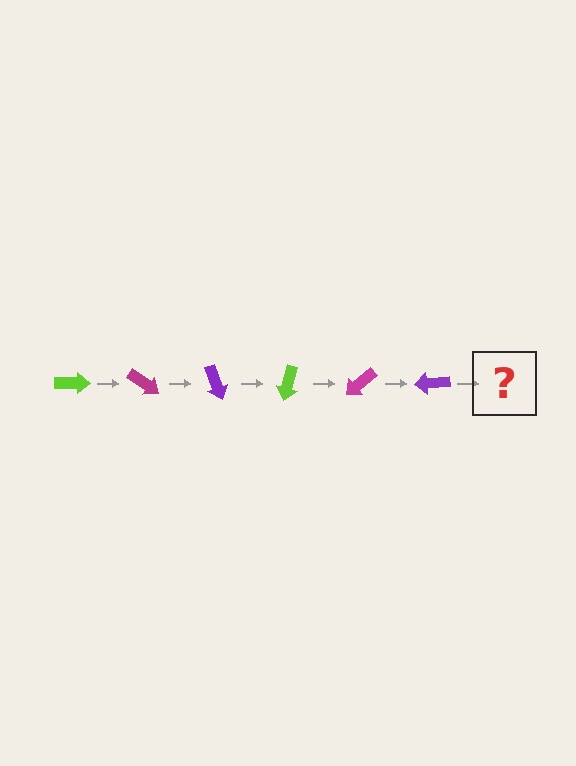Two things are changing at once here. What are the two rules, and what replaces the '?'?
The two rules are that it rotates 35 degrees each step and the color cycles through lime, magenta, and purple. The '?' should be a lime arrow, rotated 210 degrees from the start.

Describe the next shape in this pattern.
It should be a lime arrow, rotated 210 degrees from the start.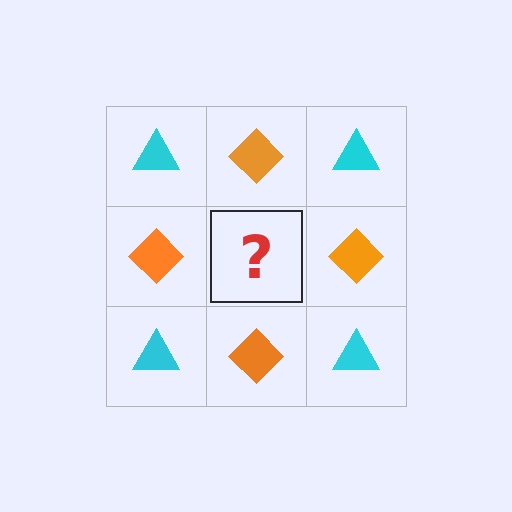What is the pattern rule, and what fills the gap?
The rule is that it alternates cyan triangle and orange diamond in a checkerboard pattern. The gap should be filled with a cyan triangle.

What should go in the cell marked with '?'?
The missing cell should contain a cyan triangle.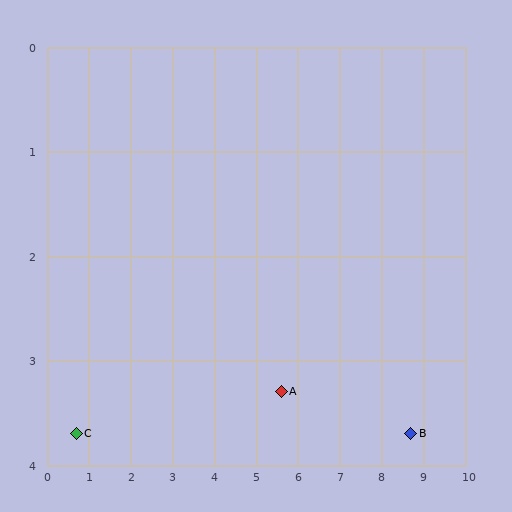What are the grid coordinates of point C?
Point C is at approximately (0.7, 3.7).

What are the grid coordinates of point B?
Point B is at approximately (8.7, 3.7).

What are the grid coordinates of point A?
Point A is at approximately (5.6, 3.3).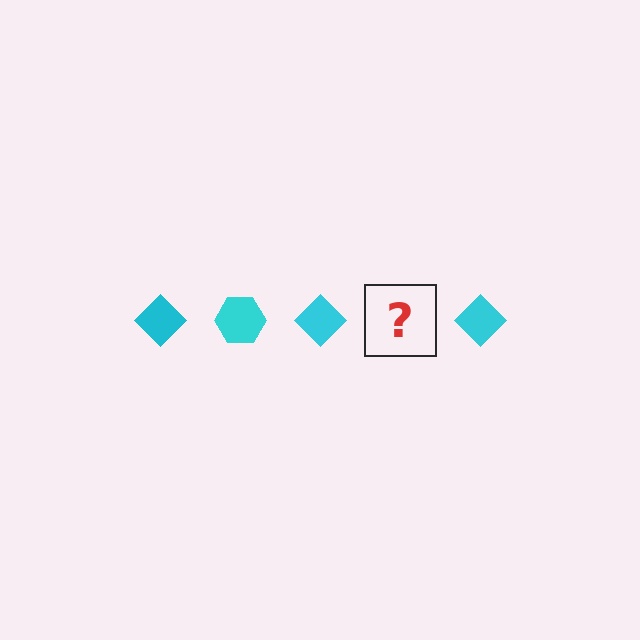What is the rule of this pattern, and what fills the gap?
The rule is that the pattern cycles through diamond, hexagon shapes in cyan. The gap should be filled with a cyan hexagon.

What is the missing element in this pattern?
The missing element is a cyan hexagon.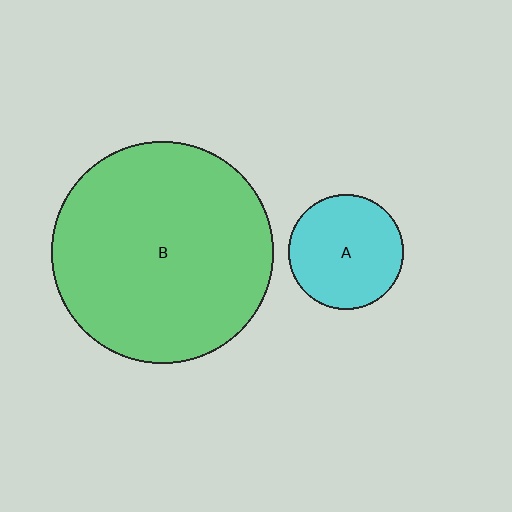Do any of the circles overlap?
No, none of the circles overlap.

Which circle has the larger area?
Circle B (green).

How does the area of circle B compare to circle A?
Approximately 3.8 times.